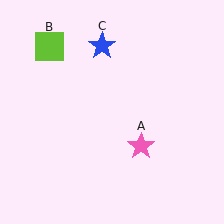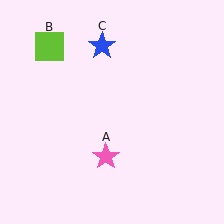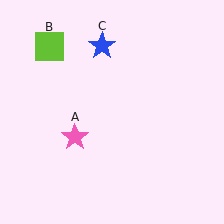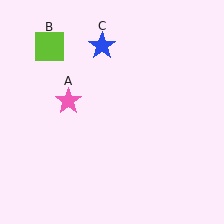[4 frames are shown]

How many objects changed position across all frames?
1 object changed position: pink star (object A).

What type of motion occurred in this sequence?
The pink star (object A) rotated clockwise around the center of the scene.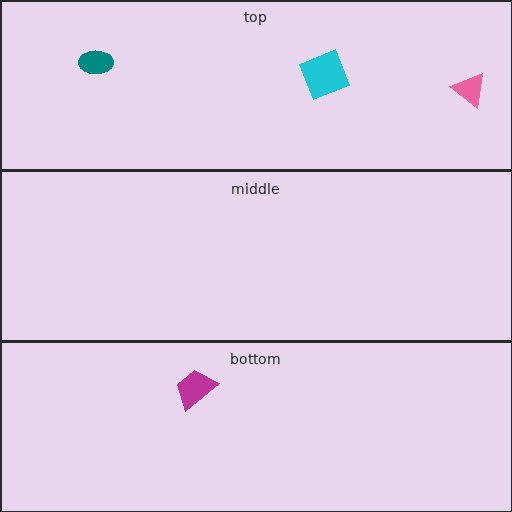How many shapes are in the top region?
3.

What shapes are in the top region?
The cyan diamond, the pink triangle, the teal ellipse.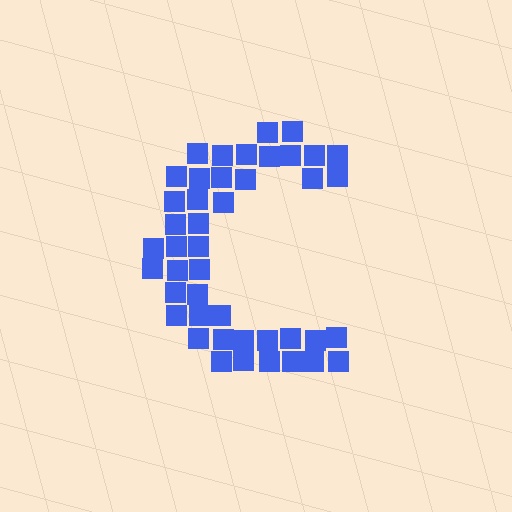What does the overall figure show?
The overall figure shows the letter C.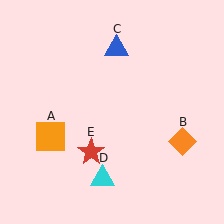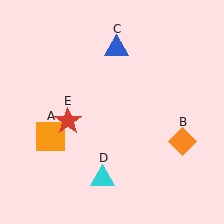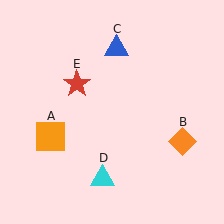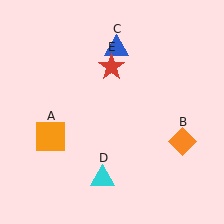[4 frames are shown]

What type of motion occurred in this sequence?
The red star (object E) rotated clockwise around the center of the scene.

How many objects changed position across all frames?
1 object changed position: red star (object E).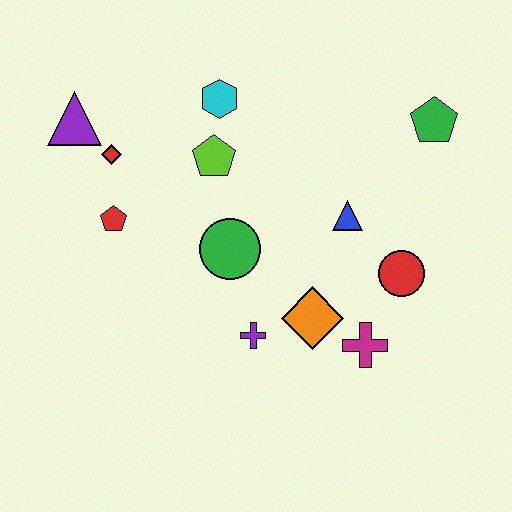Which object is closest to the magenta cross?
The orange diamond is closest to the magenta cross.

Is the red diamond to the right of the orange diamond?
No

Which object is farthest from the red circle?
The purple triangle is farthest from the red circle.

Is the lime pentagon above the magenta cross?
Yes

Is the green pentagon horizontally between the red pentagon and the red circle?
No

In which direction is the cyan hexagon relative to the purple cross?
The cyan hexagon is above the purple cross.